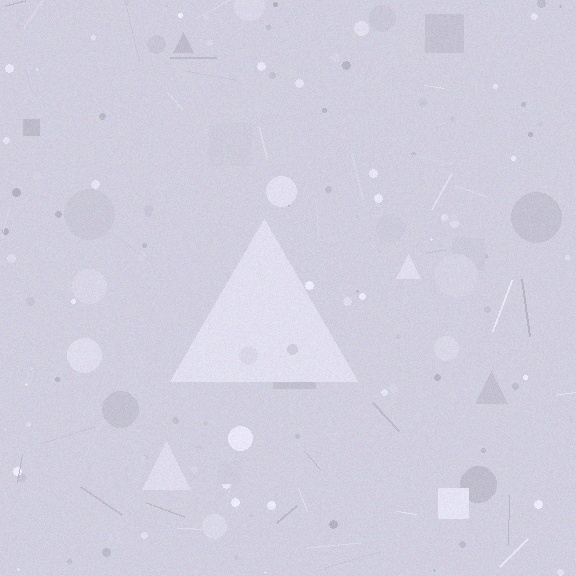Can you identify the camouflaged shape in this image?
The camouflaged shape is a triangle.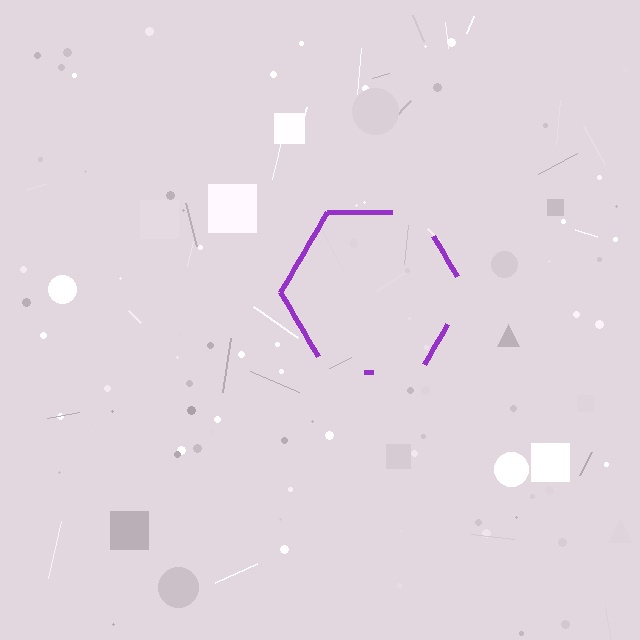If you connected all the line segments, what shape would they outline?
They would outline a hexagon.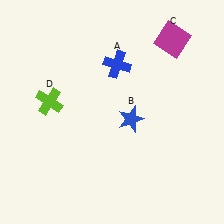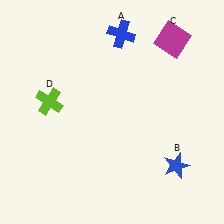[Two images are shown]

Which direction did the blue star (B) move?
The blue star (B) moved down.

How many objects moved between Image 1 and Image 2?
2 objects moved between the two images.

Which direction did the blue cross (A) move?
The blue cross (A) moved up.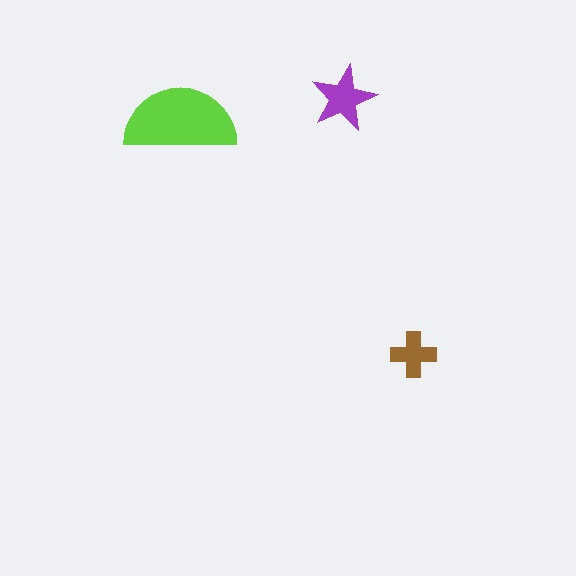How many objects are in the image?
There are 3 objects in the image.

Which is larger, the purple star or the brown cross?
The purple star.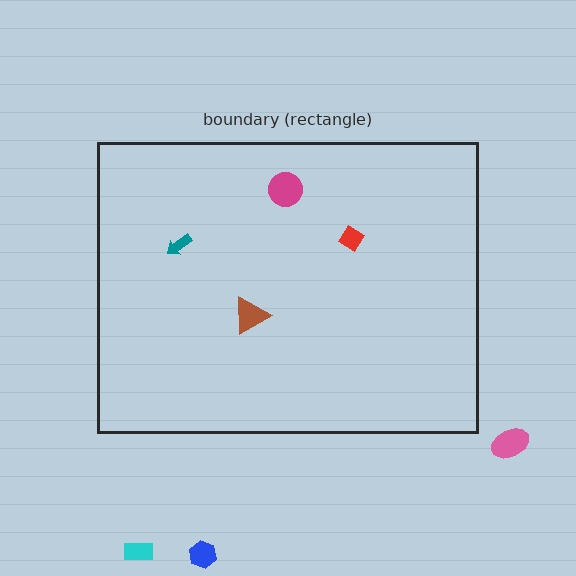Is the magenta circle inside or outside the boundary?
Inside.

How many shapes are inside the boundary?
4 inside, 3 outside.